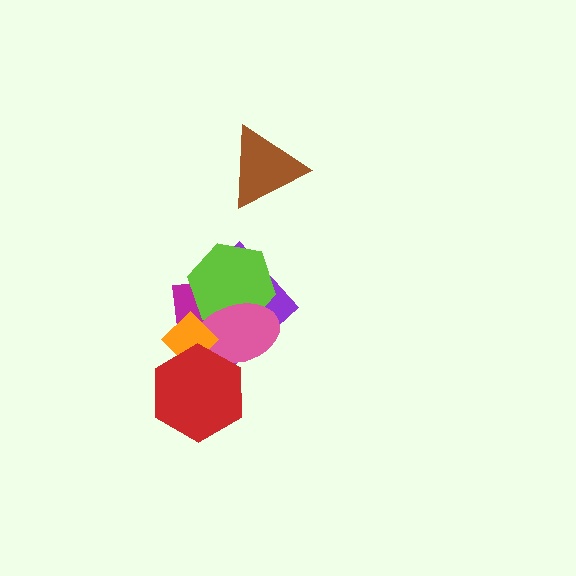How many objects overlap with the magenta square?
5 objects overlap with the magenta square.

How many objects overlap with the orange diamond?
4 objects overlap with the orange diamond.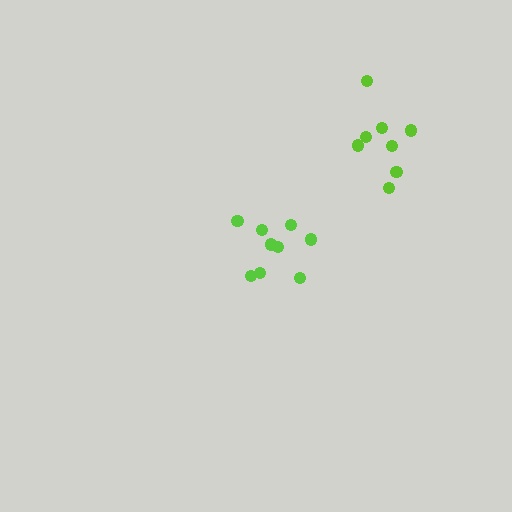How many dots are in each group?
Group 1: 9 dots, Group 2: 8 dots (17 total).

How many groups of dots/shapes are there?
There are 2 groups.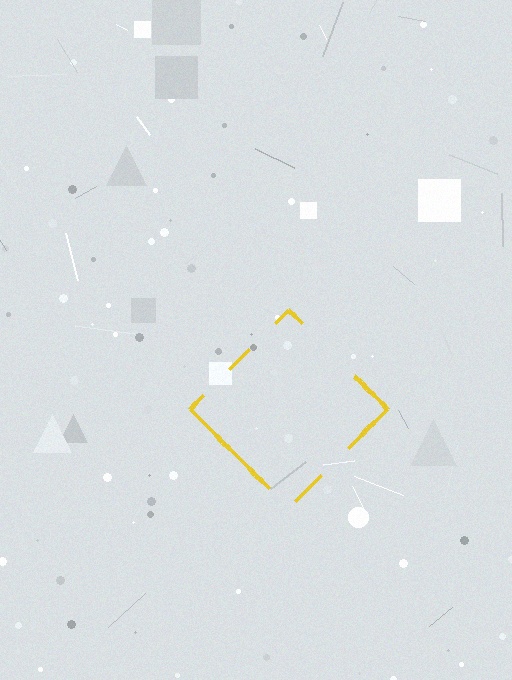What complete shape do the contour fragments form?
The contour fragments form a diamond.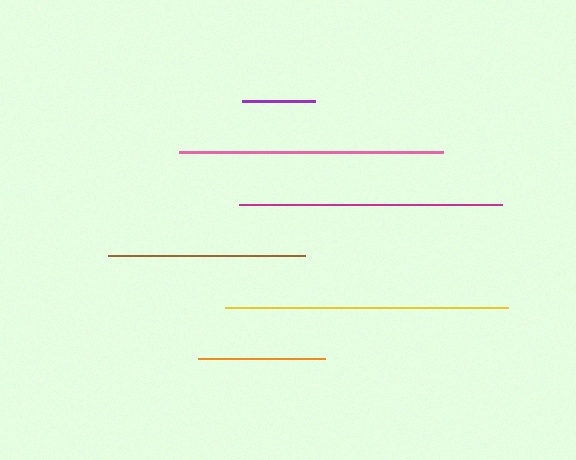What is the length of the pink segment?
The pink segment is approximately 264 pixels long.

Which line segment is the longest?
The yellow line is the longest at approximately 283 pixels.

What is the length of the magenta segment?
The magenta segment is approximately 263 pixels long.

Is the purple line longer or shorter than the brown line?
The brown line is longer than the purple line.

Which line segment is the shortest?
The purple line is the shortest at approximately 74 pixels.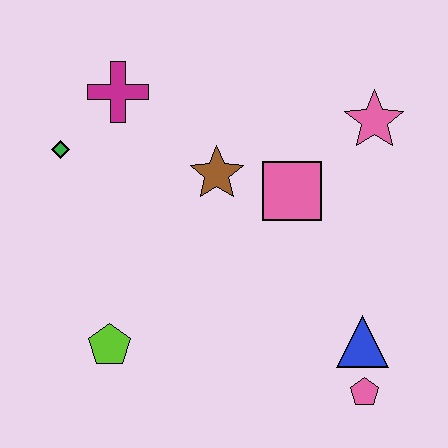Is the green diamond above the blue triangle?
Yes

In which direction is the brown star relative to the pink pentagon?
The brown star is above the pink pentagon.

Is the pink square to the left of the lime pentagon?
No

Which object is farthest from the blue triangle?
The green diamond is farthest from the blue triangle.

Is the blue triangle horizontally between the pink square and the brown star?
No